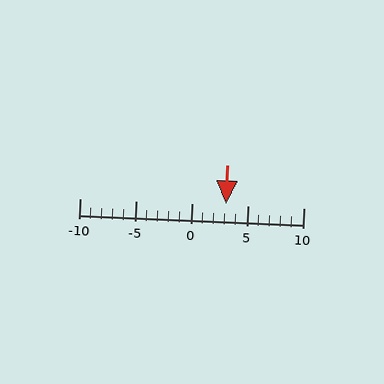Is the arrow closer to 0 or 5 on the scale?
The arrow is closer to 5.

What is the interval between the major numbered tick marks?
The major tick marks are spaced 5 units apart.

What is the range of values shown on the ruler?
The ruler shows values from -10 to 10.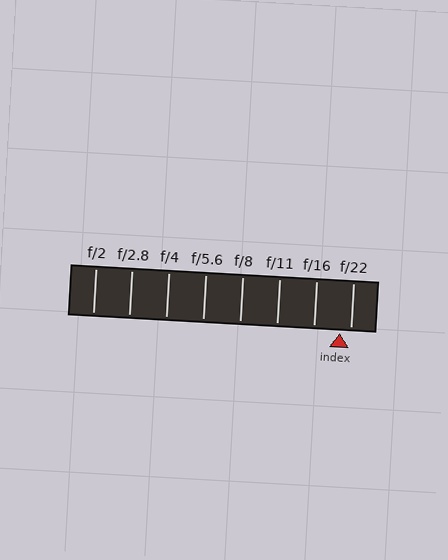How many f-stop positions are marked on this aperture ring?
There are 8 f-stop positions marked.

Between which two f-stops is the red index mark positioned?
The index mark is between f/16 and f/22.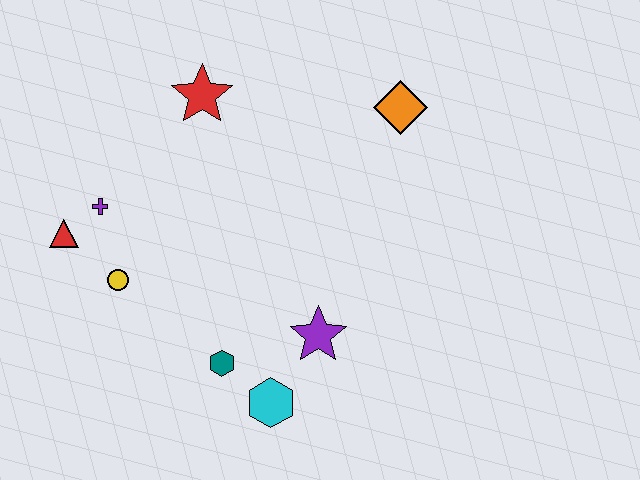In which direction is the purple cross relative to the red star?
The purple cross is below the red star.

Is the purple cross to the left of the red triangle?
No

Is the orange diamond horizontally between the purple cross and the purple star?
No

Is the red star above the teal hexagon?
Yes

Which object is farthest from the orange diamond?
The red triangle is farthest from the orange diamond.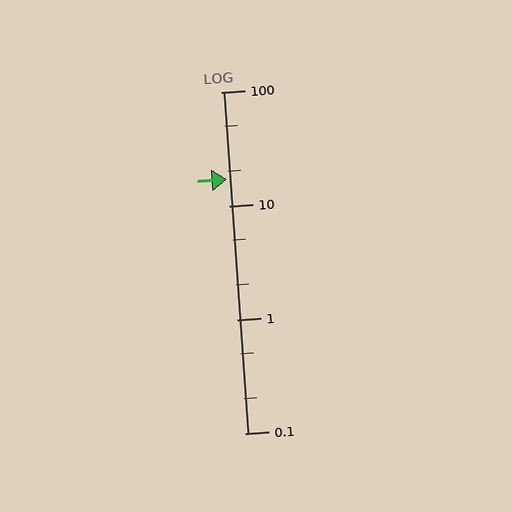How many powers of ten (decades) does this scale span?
The scale spans 3 decades, from 0.1 to 100.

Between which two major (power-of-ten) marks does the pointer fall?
The pointer is between 10 and 100.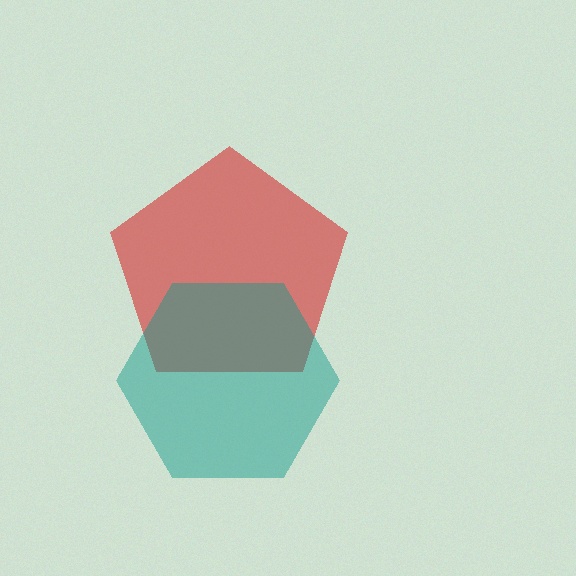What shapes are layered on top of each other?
The layered shapes are: a red pentagon, a teal hexagon.